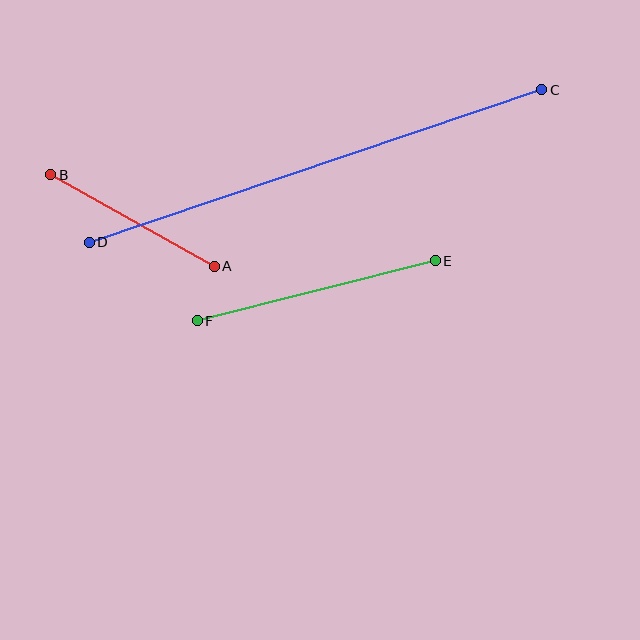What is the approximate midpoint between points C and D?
The midpoint is at approximately (316, 166) pixels.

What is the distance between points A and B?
The distance is approximately 187 pixels.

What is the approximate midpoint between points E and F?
The midpoint is at approximately (316, 291) pixels.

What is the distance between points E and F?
The distance is approximately 245 pixels.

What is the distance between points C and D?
The distance is approximately 477 pixels.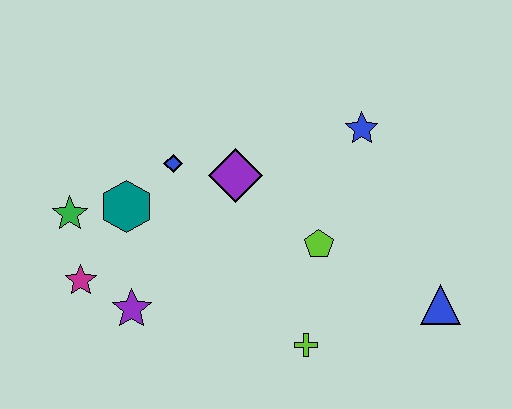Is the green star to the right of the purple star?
No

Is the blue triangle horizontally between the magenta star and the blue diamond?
No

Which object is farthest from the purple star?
The blue triangle is farthest from the purple star.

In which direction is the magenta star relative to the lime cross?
The magenta star is to the left of the lime cross.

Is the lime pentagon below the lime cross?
No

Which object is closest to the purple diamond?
The blue diamond is closest to the purple diamond.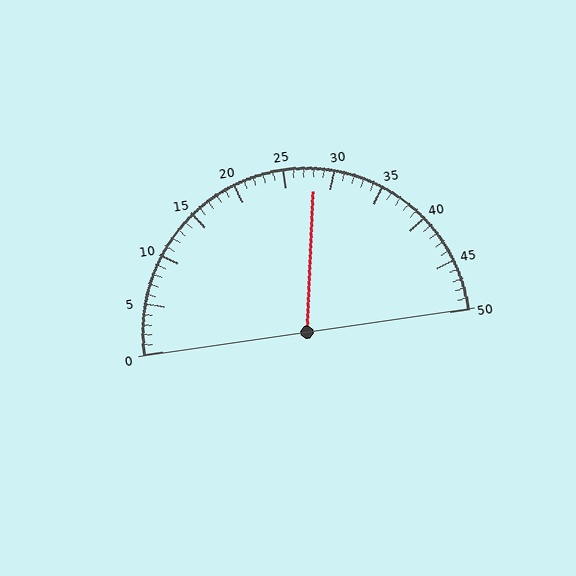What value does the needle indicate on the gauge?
The needle indicates approximately 28.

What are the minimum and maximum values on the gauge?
The gauge ranges from 0 to 50.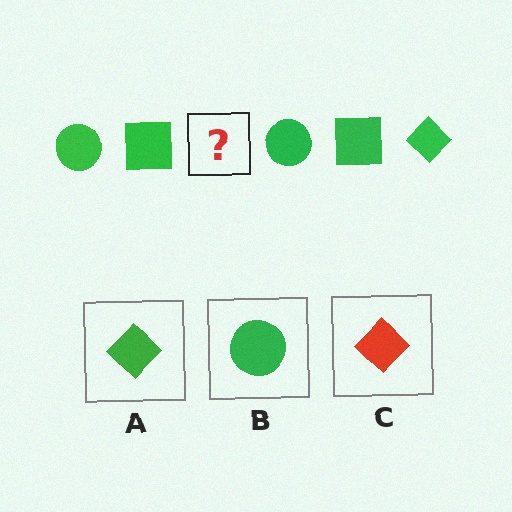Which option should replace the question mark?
Option A.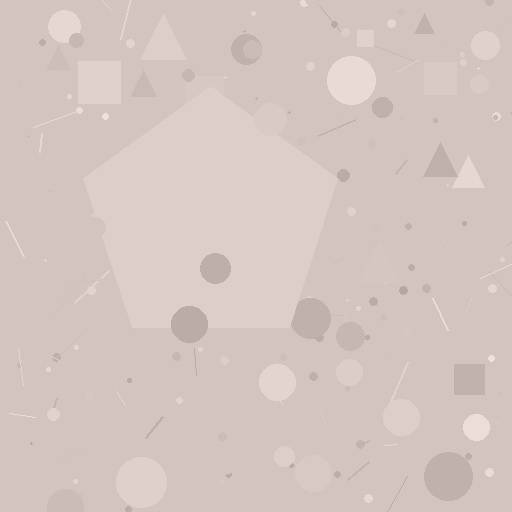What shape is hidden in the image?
A pentagon is hidden in the image.